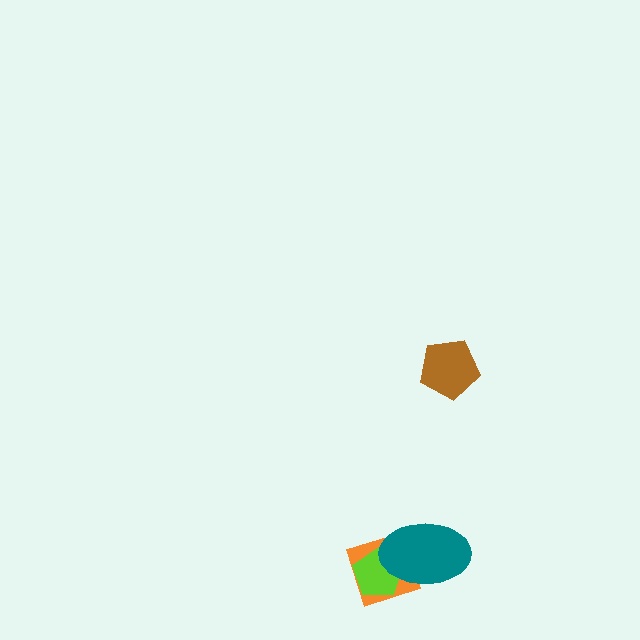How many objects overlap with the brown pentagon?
0 objects overlap with the brown pentagon.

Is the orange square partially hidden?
Yes, it is partially covered by another shape.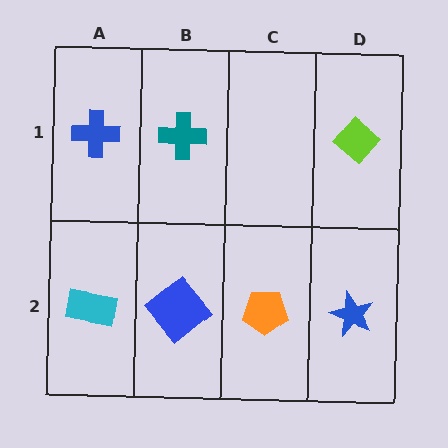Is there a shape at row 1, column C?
No, that cell is empty.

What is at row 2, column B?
A blue diamond.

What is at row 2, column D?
A blue star.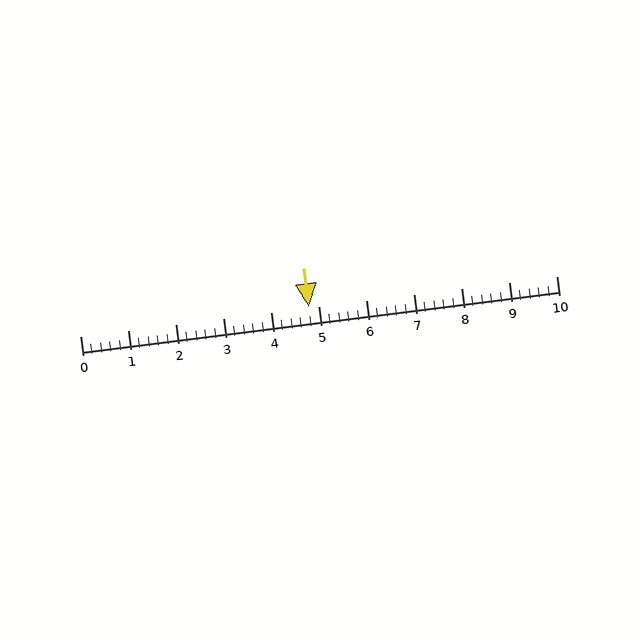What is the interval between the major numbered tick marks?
The major tick marks are spaced 1 units apart.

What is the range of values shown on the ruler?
The ruler shows values from 0 to 10.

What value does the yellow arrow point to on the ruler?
The yellow arrow points to approximately 4.8.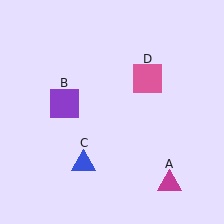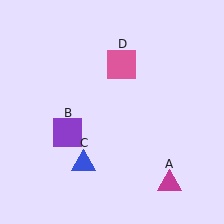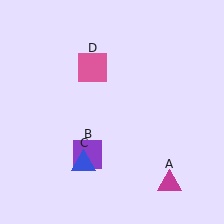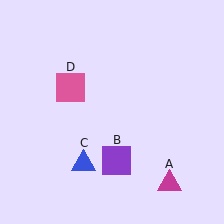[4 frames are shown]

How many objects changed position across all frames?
2 objects changed position: purple square (object B), pink square (object D).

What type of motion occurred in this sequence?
The purple square (object B), pink square (object D) rotated counterclockwise around the center of the scene.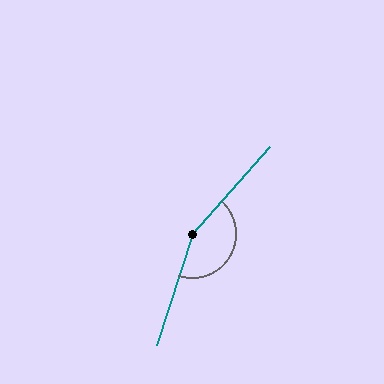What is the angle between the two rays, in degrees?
Approximately 156 degrees.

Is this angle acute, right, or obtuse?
It is obtuse.